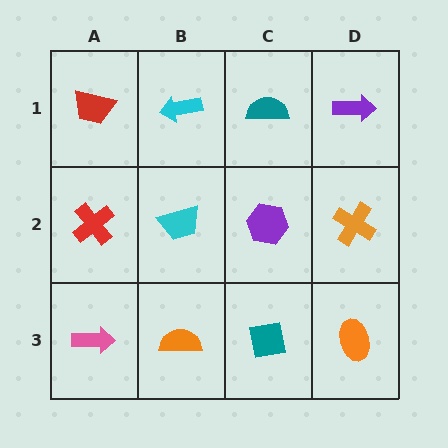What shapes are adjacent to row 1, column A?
A red cross (row 2, column A), a cyan arrow (row 1, column B).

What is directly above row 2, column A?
A red trapezoid.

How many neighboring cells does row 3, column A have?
2.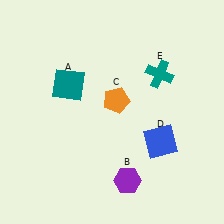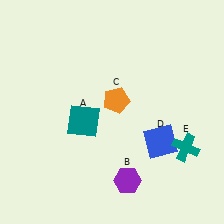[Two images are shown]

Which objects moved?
The objects that moved are: the teal square (A), the teal cross (E).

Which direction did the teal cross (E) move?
The teal cross (E) moved down.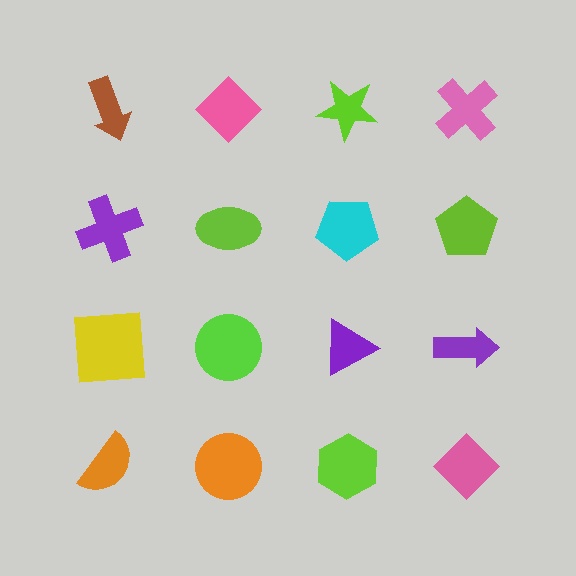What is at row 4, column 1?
An orange semicircle.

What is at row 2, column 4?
A lime pentagon.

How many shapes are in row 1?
4 shapes.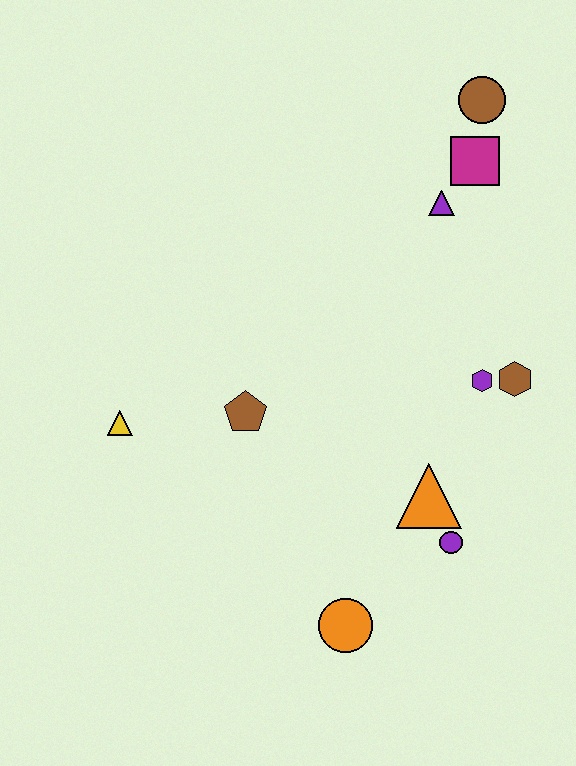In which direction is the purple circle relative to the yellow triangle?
The purple circle is to the right of the yellow triangle.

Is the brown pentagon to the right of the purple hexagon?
No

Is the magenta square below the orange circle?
No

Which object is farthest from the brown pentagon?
The brown circle is farthest from the brown pentagon.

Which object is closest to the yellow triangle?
The brown pentagon is closest to the yellow triangle.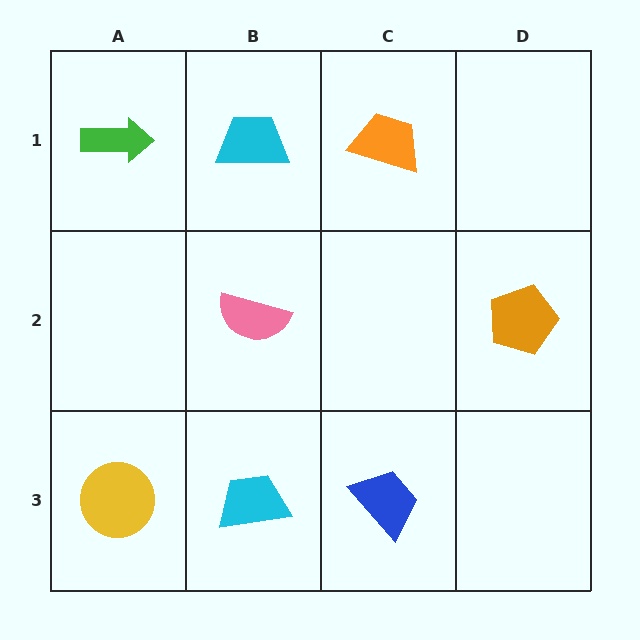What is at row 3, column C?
A blue trapezoid.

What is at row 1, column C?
An orange trapezoid.